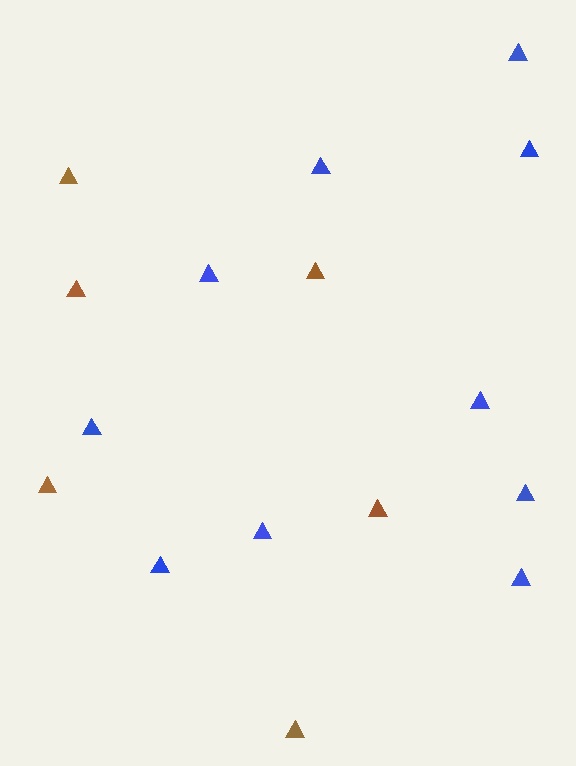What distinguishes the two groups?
There are 2 groups: one group of brown triangles (6) and one group of blue triangles (10).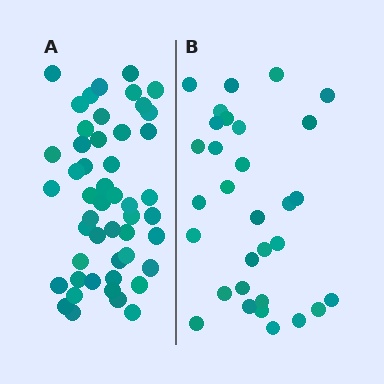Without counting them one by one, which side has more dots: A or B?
Region A (the left region) has more dots.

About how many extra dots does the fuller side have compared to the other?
Region A has approximately 20 more dots than region B.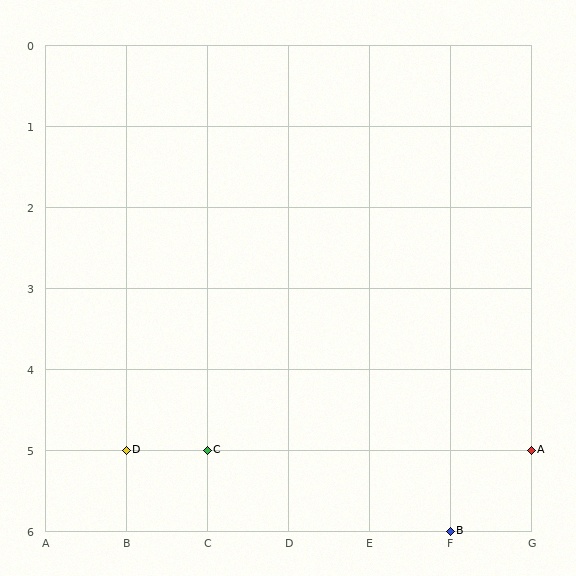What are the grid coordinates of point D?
Point D is at grid coordinates (B, 5).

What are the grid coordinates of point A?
Point A is at grid coordinates (G, 5).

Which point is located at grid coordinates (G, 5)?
Point A is at (G, 5).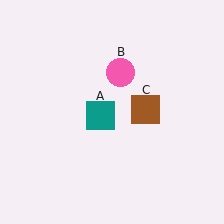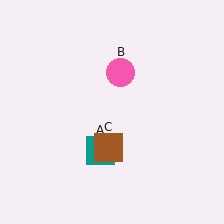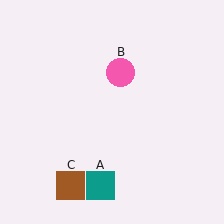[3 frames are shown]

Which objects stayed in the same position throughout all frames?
Pink circle (object B) remained stationary.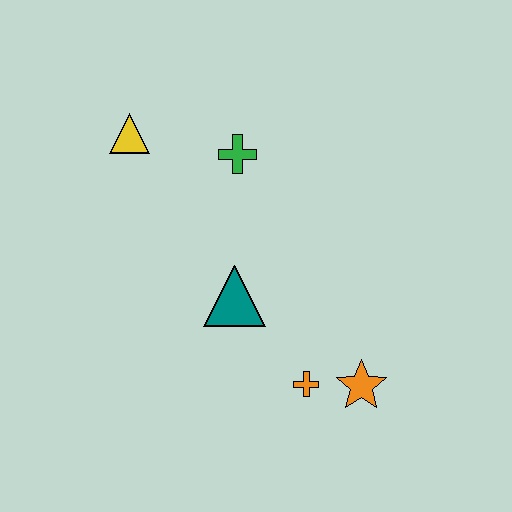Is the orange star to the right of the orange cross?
Yes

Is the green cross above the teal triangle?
Yes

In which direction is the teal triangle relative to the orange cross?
The teal triangle is above the orange cross.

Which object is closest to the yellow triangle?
The green cross is closest to the yellow triangle.